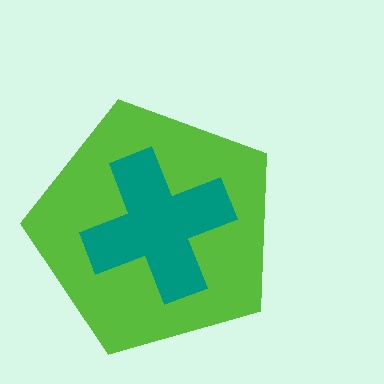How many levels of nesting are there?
2.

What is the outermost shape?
The lime pentagon.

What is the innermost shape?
The teal cross.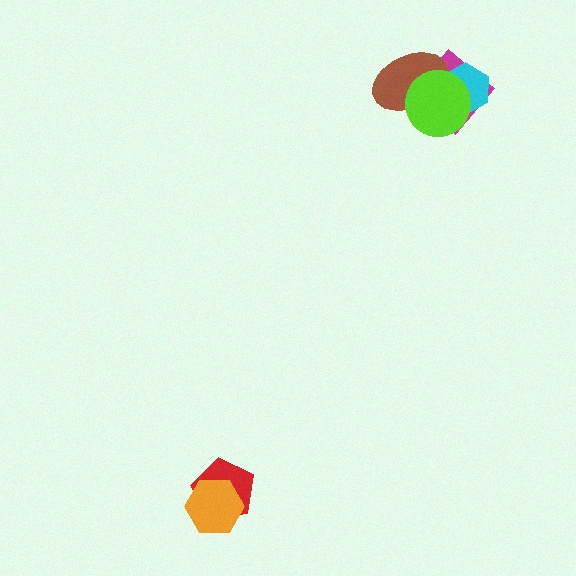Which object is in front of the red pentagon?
The orange hexagon is in front of the red pentagon.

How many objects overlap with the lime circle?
3 objects overlap with the lime circle.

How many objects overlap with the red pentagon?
1 object overlaps with the red pentagon.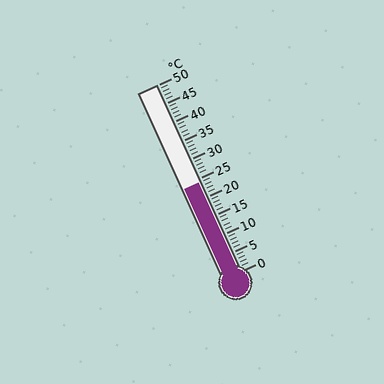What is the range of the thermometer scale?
The thermometer scale ranges from 0°C to 50°C.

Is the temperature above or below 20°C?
The temperature is above 20°C.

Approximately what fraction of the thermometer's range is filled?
The thermometer is filled to approximately 50% of its range.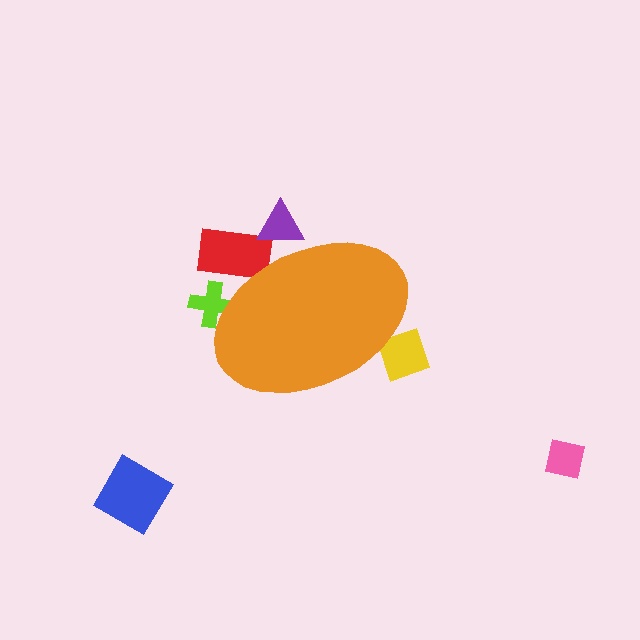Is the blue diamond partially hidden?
No, the blue diamond is fully visible.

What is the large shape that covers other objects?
An orange ellipse.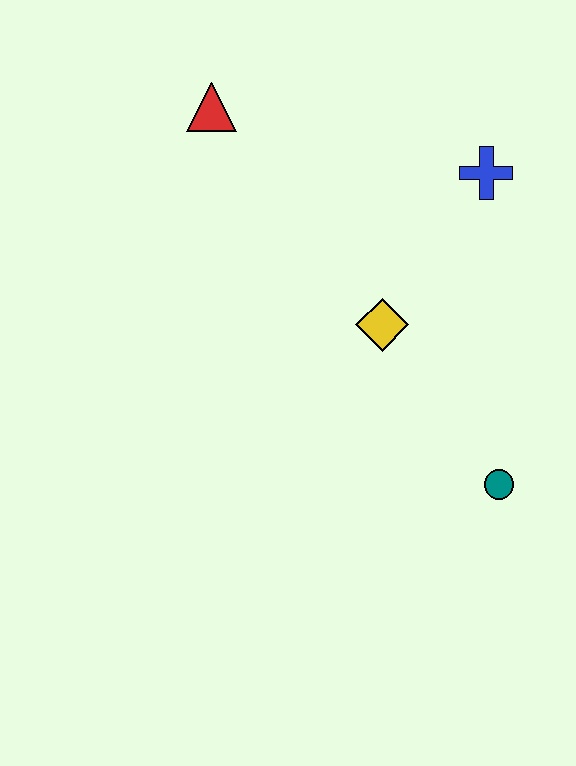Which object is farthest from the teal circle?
The red triangle is farthest from the teal circle.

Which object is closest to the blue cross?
The yellow diamond is closest to the blue cross.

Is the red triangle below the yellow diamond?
No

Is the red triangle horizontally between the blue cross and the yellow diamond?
No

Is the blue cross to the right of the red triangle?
Yes